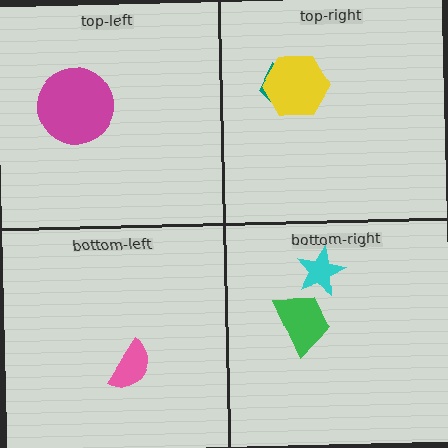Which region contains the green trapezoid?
The bottom-right region.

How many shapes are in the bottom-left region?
1.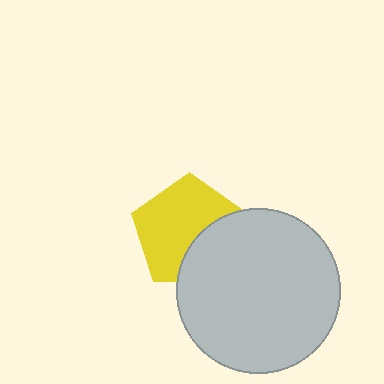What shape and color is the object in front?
The object in front is a light gray circle.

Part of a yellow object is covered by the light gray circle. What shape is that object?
It is a pentagon.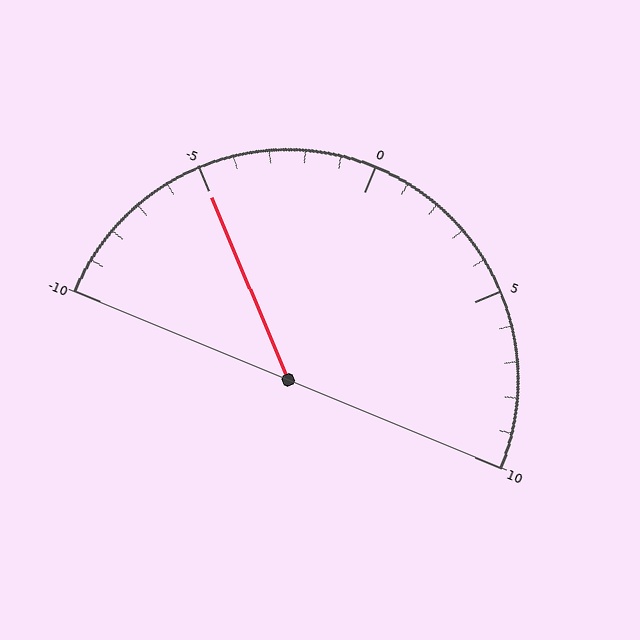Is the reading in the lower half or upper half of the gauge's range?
The reading is in the lower half of the range (-10 to 10).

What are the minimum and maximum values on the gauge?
The gauge ranges from -10 to 10.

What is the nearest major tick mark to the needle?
The nearest major tick mark is -5.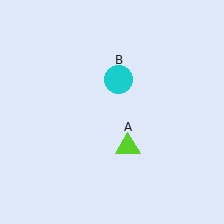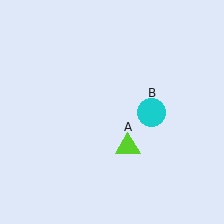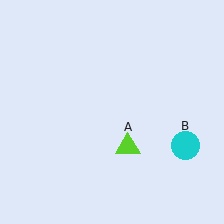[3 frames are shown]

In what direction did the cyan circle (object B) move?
The cyan circle (object B) moved down and to the right.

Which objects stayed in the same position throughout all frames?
Lime triangle (object A) remained stationary.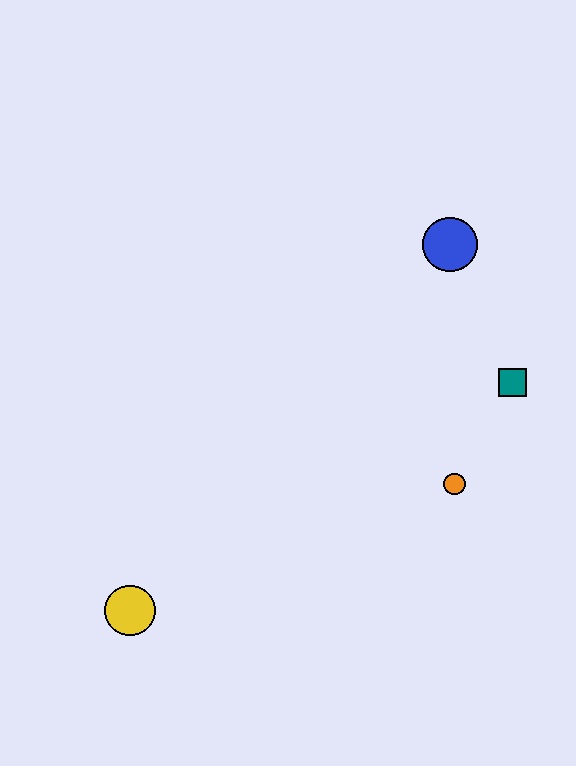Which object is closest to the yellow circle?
The orange circle is closest to the yellow circle.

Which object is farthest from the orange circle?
The yellow circle is farthest from the orange circle.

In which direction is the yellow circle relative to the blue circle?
The yellow circle is below the blue circle.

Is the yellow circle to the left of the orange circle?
Yes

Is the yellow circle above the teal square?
No